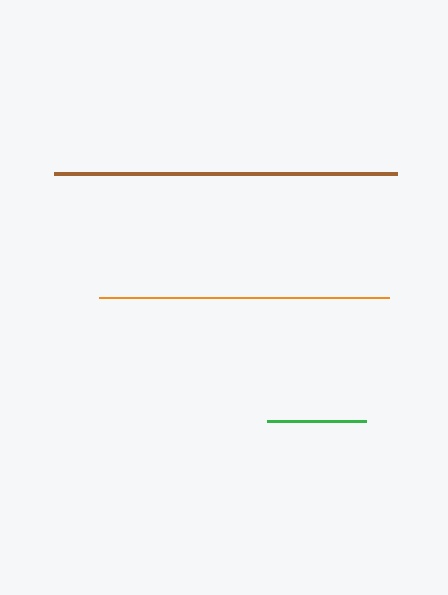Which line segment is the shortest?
The green line is the shortest at approximately 98 pixels.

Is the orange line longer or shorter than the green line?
The orange line is longer than the green line.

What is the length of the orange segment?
The orange segment is approximately 289 pixels long.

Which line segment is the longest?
The brown line is the longest at approximately 343 pixels.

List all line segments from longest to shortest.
From longest to shortest: brown, orange, green.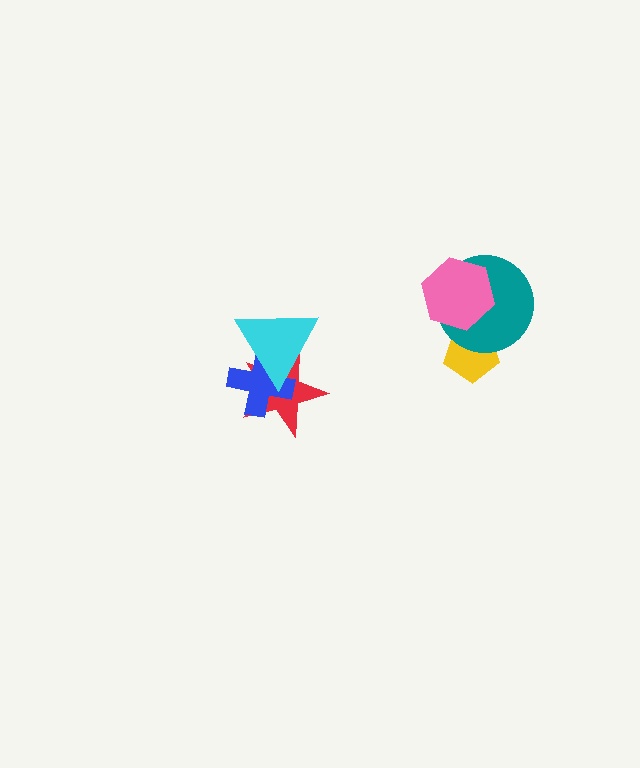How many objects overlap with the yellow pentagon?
1 object overlaps with the yellow pentagon.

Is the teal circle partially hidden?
Yes, it is partially covered by another shape.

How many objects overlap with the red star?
2 objects overlap with the red star.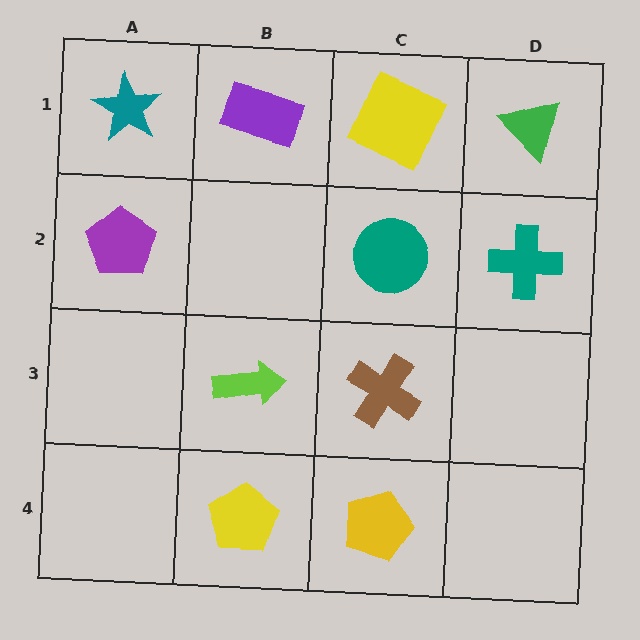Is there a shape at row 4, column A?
No, that cell is empty.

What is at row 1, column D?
A green triangle.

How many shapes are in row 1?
4 shapes.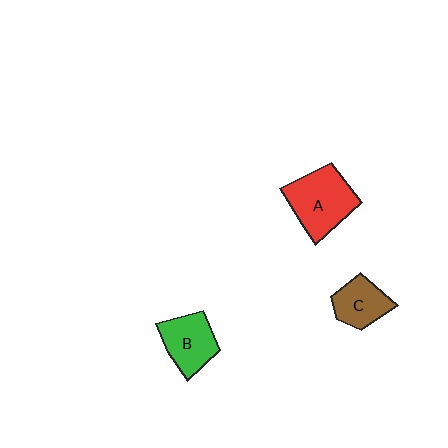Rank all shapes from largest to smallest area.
From largest to smallest: A (red), B (green), C (brown).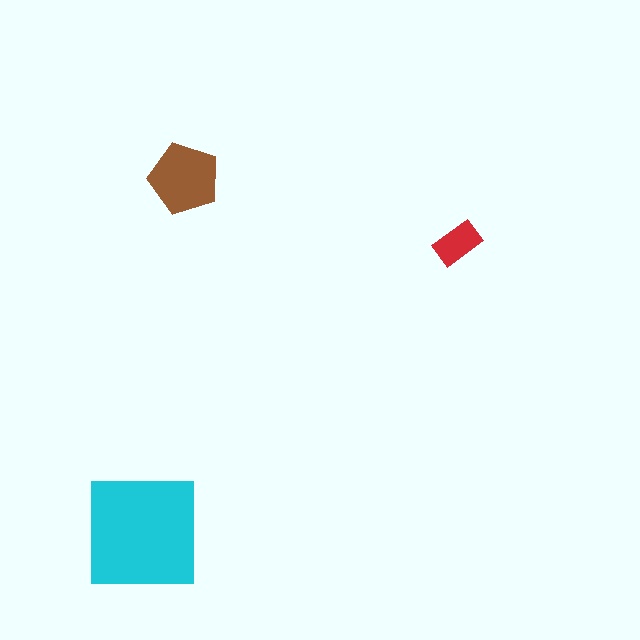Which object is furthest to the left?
The cyan square is leftmost.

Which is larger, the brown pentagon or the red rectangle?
The brown pentagon.